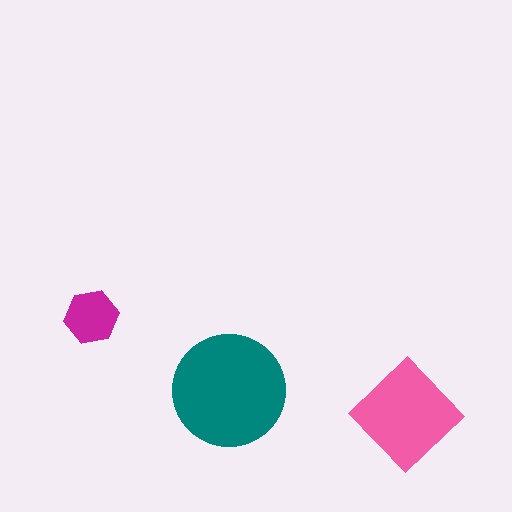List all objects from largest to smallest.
The teal circle, the pink diamond, the magenta hexagon.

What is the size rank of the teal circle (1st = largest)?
1st.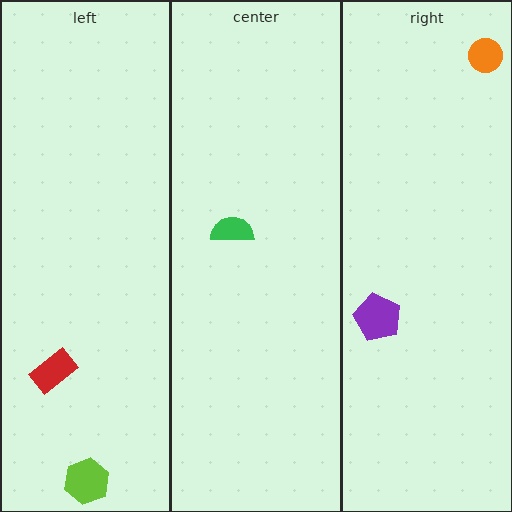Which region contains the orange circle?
The right region.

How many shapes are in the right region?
2.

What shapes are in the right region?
The purple pentagon, the orange circle.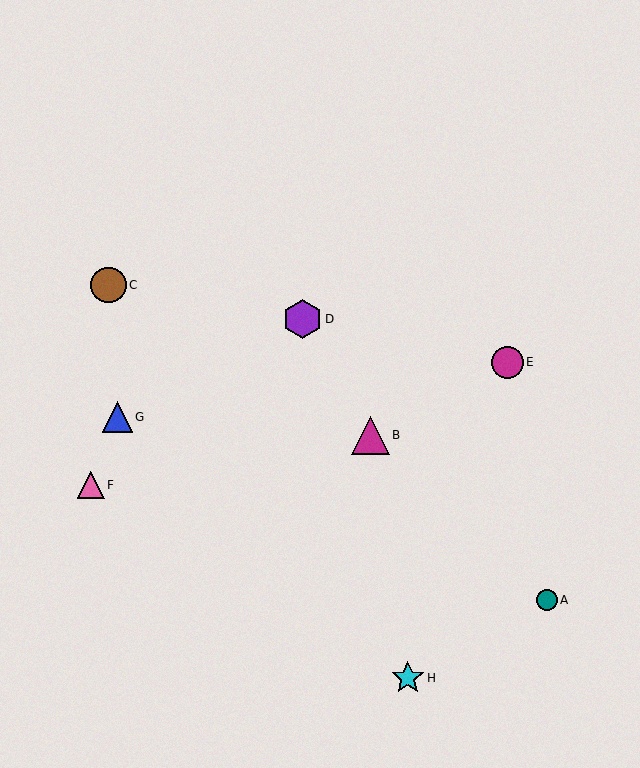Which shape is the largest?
The purple hexagon (labeled D) is the largest.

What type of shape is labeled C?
Shape C is a brown circle.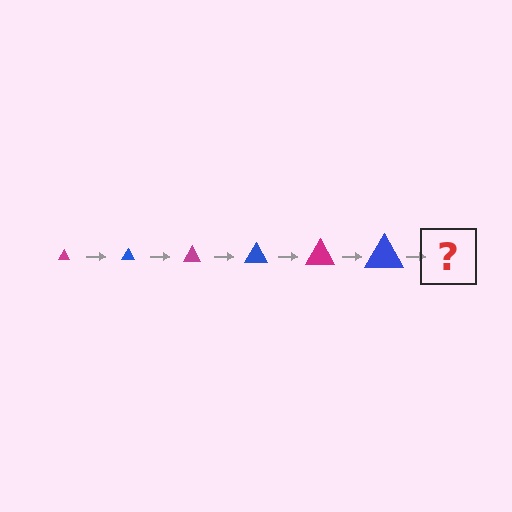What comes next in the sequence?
The next element should be a magenta triangle, larger than the previous one.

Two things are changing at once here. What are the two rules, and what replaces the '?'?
The two rules are that the triangle grows larger each step and the color cycles through magenta and blue. The '?' should be a magenta triangle, larger than the previous one.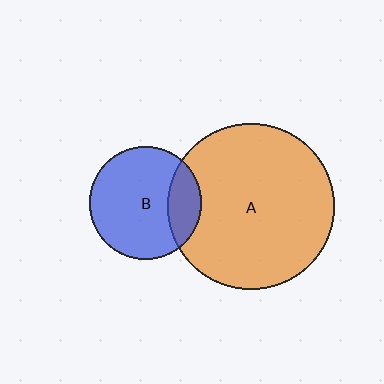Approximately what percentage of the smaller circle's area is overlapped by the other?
Approximately 20%.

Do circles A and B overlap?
Yes.